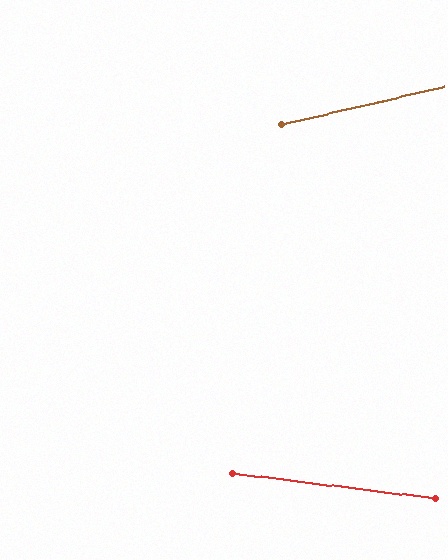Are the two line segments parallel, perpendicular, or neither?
Neither parallel nor perpendicular — they differ by about 20°.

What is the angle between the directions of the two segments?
Approximately 20 degrees.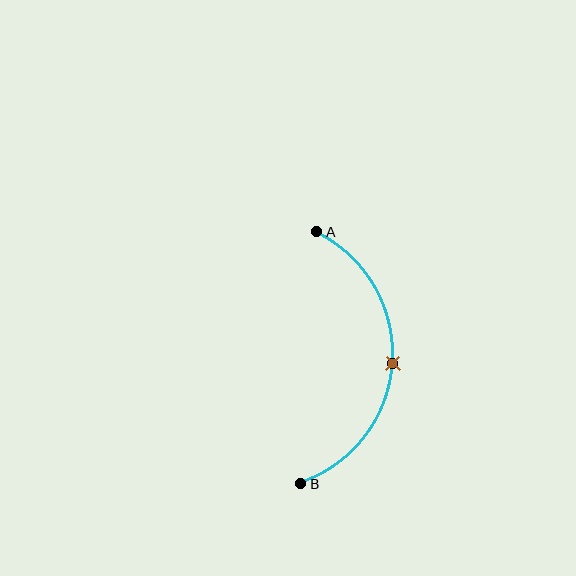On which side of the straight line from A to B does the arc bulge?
The arc bulges to the right of the straight line connecting A and B.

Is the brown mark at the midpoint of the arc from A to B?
Yes. The brown mark lies on the arc at equal arc-length from both A and B — it is the arc midpoint.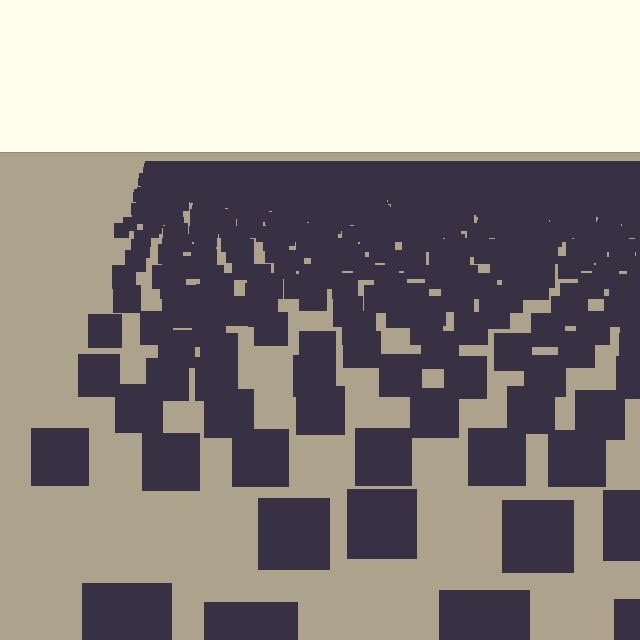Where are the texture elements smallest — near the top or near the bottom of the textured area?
Near the top.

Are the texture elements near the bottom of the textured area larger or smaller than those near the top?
Larger. Near the bottom, elements are closer to the viewer and appear at a bigger on-screen size.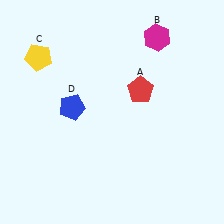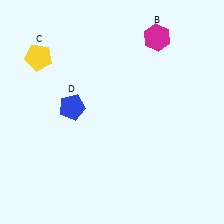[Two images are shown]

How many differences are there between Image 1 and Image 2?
There is 1 difference between the two images.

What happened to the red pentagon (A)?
The red pentagon (A) was removed in Image 2. It was in the top-right area of Image 1.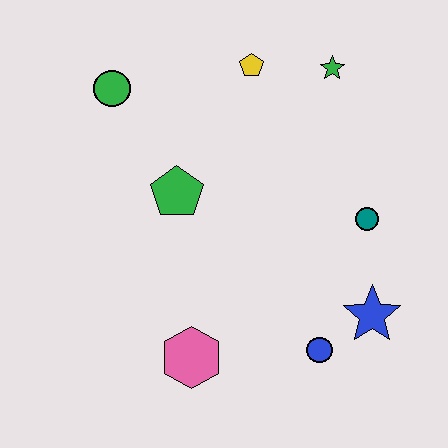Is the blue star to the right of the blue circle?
Yes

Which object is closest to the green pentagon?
The green circle is closest to the green pentagon.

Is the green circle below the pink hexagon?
No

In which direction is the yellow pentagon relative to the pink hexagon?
The yellow pentagon is above the pink hexagon.